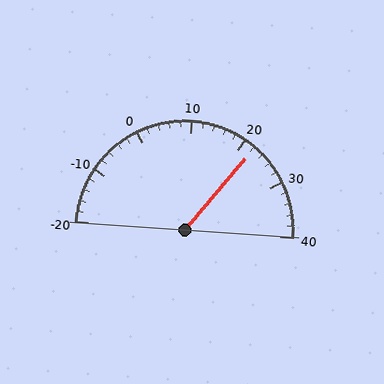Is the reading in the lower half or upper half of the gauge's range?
The reading is in the upper half of the range (-20 to 40).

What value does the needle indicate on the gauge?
The needle indicates approximately 22.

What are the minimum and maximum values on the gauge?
The gauge ranges from -20 to 40.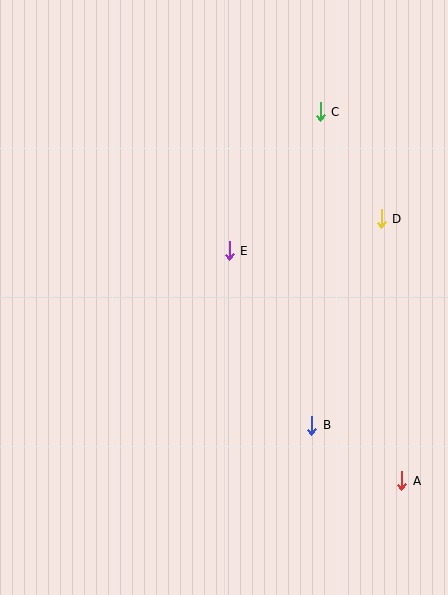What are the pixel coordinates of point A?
Point A is at (402, 481).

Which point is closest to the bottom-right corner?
Point A is closest to the bottom-right corner.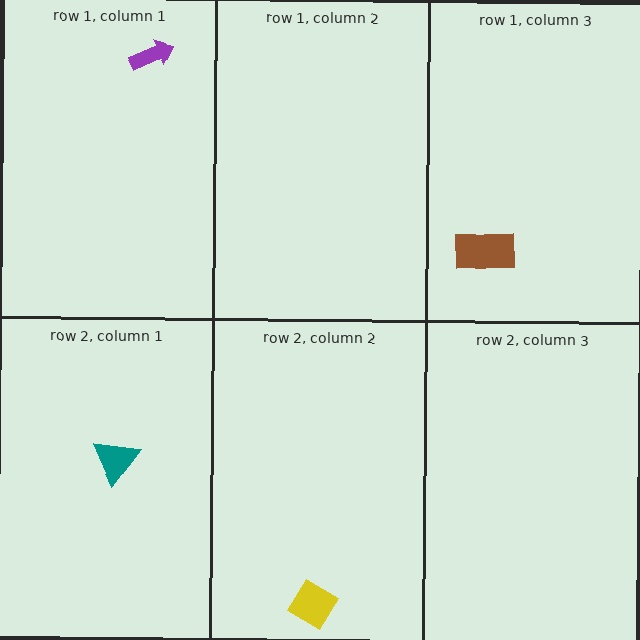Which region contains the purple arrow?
The row 1, column 1 region.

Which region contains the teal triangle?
The row 2, column 1 region.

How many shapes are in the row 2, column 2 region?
1.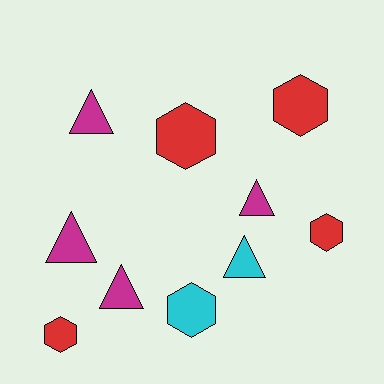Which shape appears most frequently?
Hexagon, with 5 objects.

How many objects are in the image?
There are 10 objects.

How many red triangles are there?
There are no red triangles.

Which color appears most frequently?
Magenta, with 4 objects.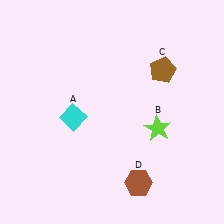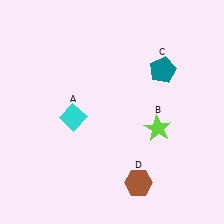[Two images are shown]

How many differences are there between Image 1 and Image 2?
There is 1 difference between the two images.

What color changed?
The pentagon (C) changed from brown in Image 1 to teal in Image 2.